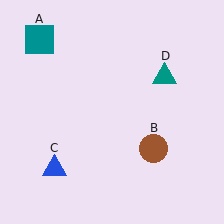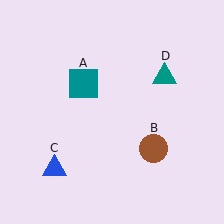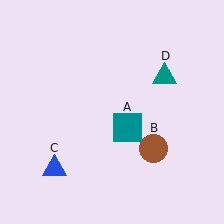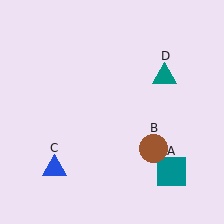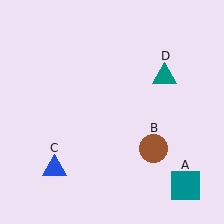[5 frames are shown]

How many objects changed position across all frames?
1 object changed position: teal square (object A).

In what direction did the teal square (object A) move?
The teal square (object A) moved down and to the right.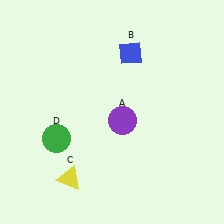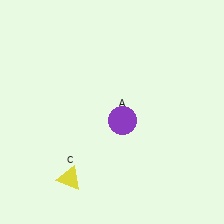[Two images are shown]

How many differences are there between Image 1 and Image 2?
There are 2 differences between the two images.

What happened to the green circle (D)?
The green circle (D) was removed in Image 2. It was in the bottom-left area of Image 1.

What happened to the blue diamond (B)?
The blue diamond (B) was removed in Image 2. It was in the top-right area of Image 1.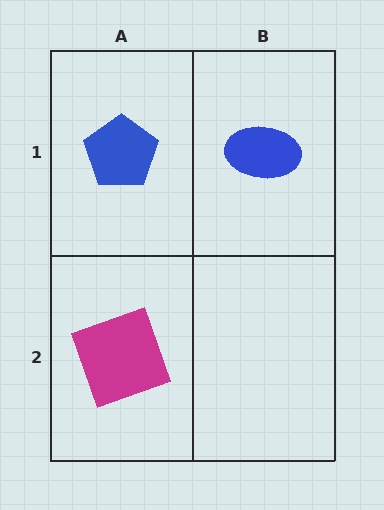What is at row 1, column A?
A blue pentagon.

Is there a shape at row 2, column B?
No, that cell is empty.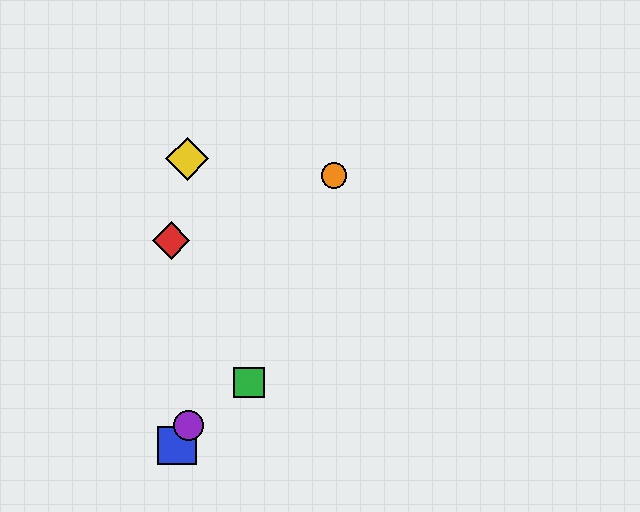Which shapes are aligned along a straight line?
The blue square, the purple circle, the orange circle are aligned along a straight line.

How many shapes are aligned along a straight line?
3 shapes (the blue square, the purple circle, the orange circle) are aligned along a straight line.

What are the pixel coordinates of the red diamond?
The red diamond is at (171, 241).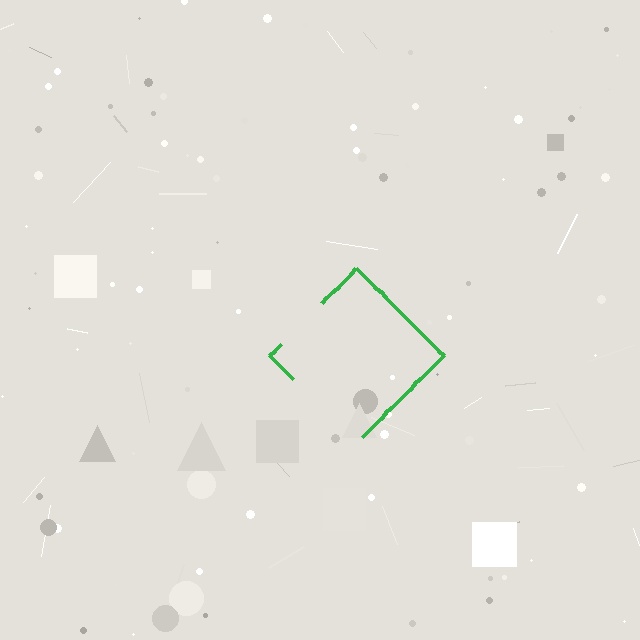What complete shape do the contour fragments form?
The contour fragments form a diamond.